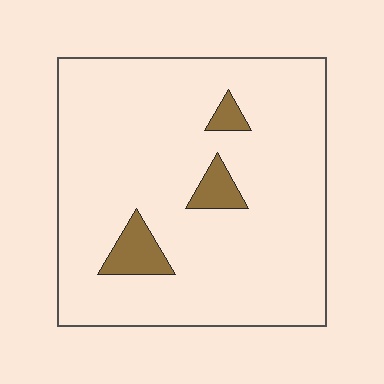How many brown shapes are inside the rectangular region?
3.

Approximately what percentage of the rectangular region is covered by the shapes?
Approximately 10%.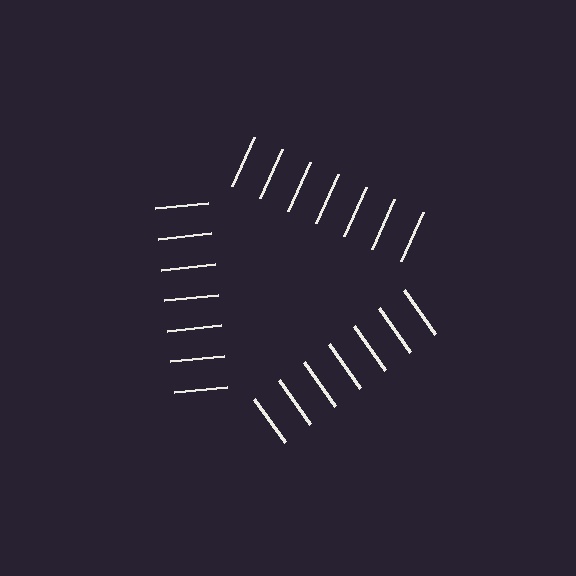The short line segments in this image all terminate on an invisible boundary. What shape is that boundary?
An illusory triangle — the line segments terminate on its edges but no continuous stroke is drawn.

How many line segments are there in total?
21 — 7 along each of the 3 edges.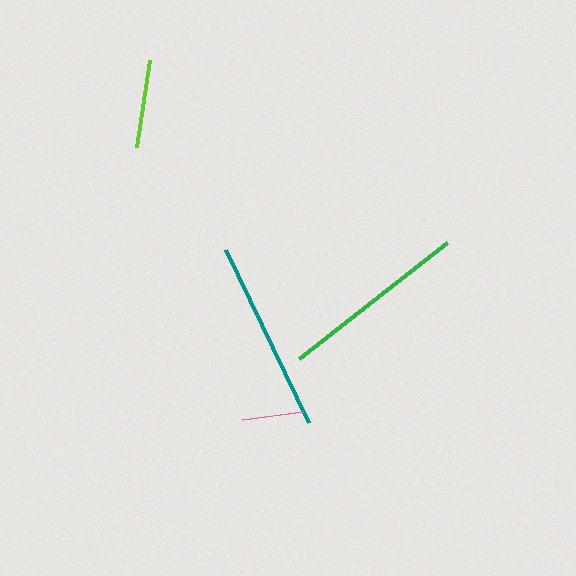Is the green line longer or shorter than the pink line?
The green line is longer than the pink line.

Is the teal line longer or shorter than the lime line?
The teal line is longer than the lime line.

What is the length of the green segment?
The green segment is approximately 189 pixels long.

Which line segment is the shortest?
The pink line is the shortest at approximately 62 pixels.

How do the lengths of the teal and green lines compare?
The teal and green lines are approximately the same length.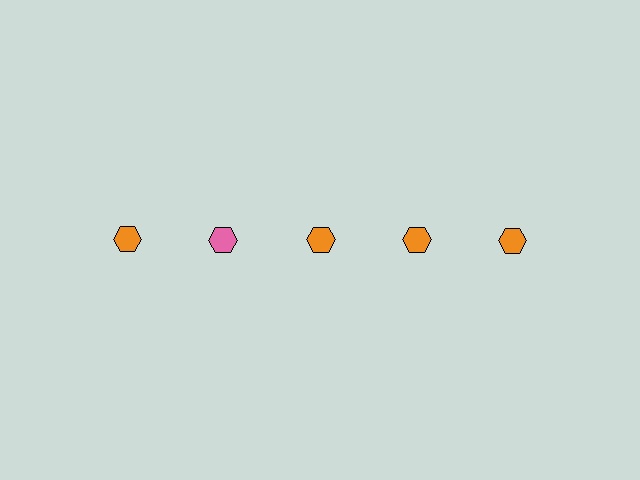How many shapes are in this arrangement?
There are 5 shapes arranged in a grid pattern.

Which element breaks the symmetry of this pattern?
The pink hexagon in the top row, second from left column breaks the symmetry. All other shapes are orange hexagons.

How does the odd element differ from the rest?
It has a different color: pink instead of orange.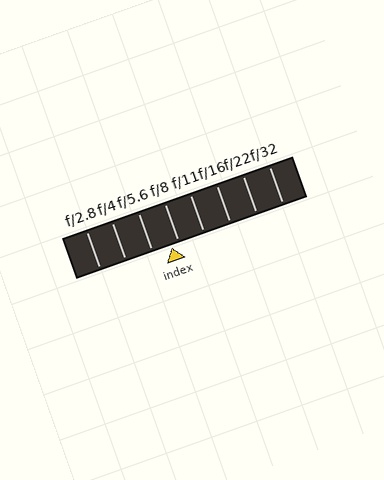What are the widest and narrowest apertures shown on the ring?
The widest aperture shown is f/2.8 and the narrowest is f/32.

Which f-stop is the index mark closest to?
The index mark is closest to f/8.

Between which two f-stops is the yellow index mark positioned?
The index mark is between f/5.6 and f/8.